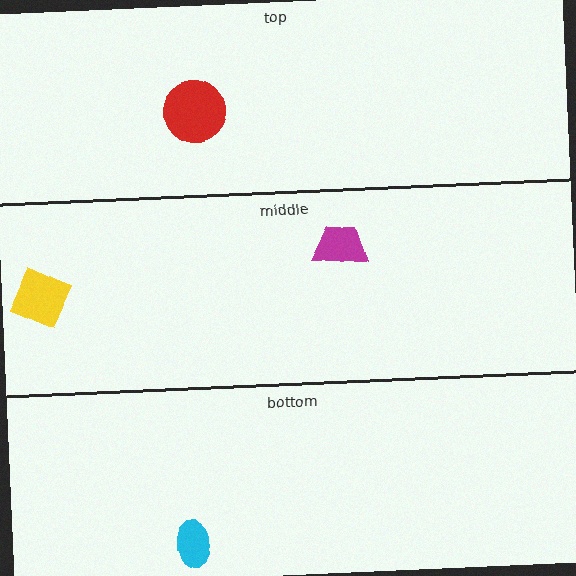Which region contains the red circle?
The top region.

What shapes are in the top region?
The red circle.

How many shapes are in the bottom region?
1.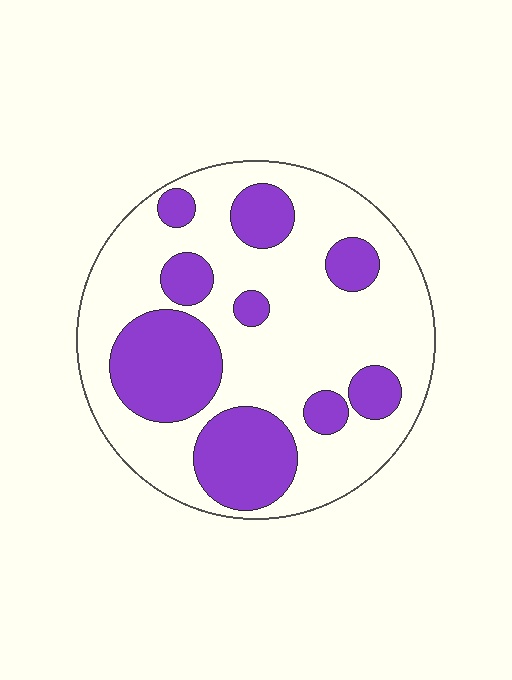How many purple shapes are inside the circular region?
9.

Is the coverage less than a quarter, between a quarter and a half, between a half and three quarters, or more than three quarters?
Between a quarter and a half.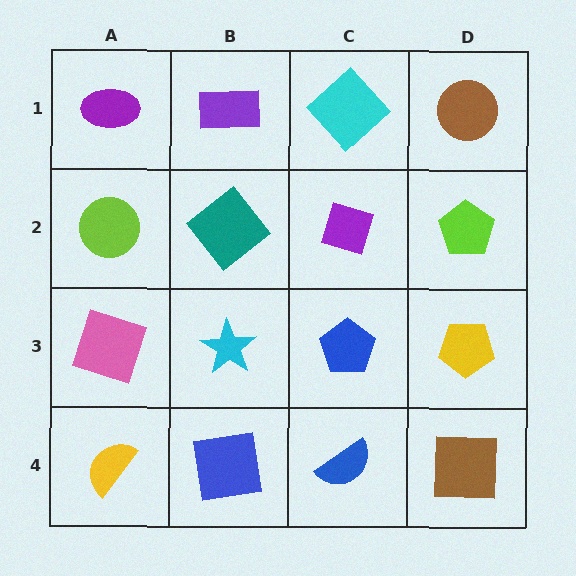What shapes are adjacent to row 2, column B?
A purple rectangle (row 1, column B), a cyan star (row 3, column B), a lime circle (row 2, column A), a purple diamond (row 2, column C).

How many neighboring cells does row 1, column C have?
3.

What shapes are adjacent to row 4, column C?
A blue pentagon (row 3, column C), a blue square (row 4, column B), a brown square (row 4, column D).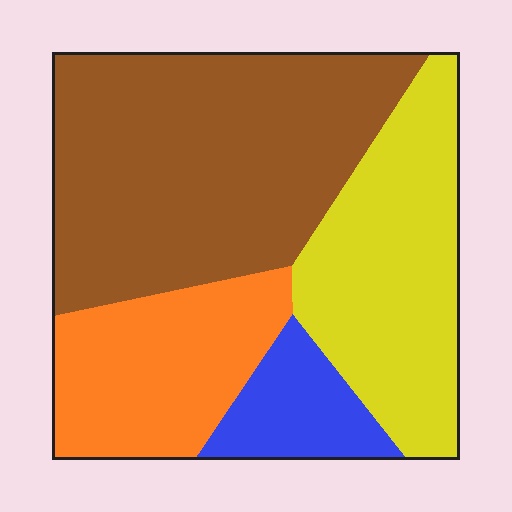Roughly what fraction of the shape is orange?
Orange covers roughly 20% of the shape.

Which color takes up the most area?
Brown, at roughly 45%.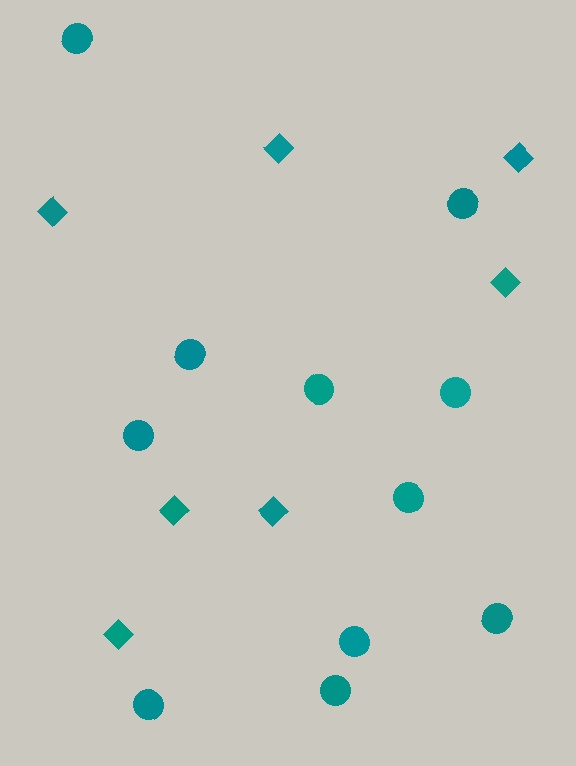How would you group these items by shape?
There are 2 groups: one group of diamonds (7) and one group of circles (11).